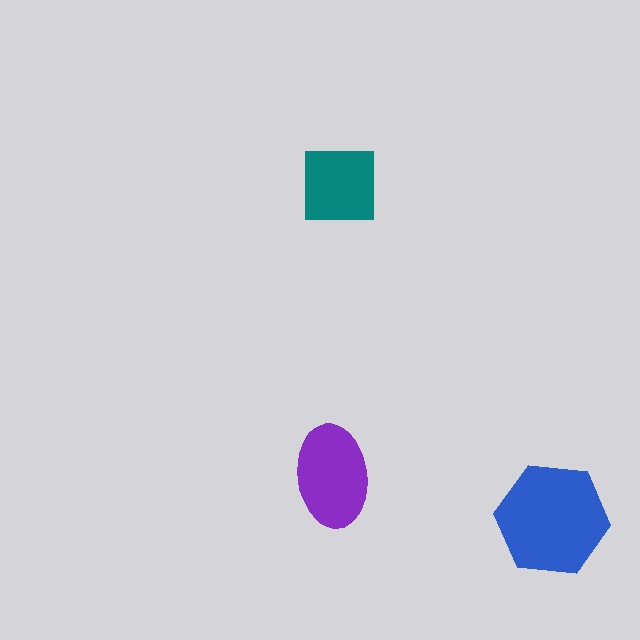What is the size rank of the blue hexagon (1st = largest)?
1st.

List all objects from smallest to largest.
The teal square, the purple ellipse, the blue hexagon.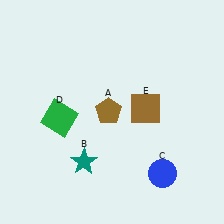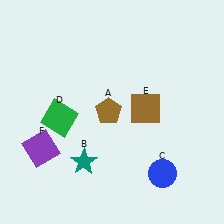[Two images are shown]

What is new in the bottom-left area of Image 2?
A purple square (F) was added in the bottom-left area of Image 2.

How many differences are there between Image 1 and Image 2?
There is 1 difference between the two images.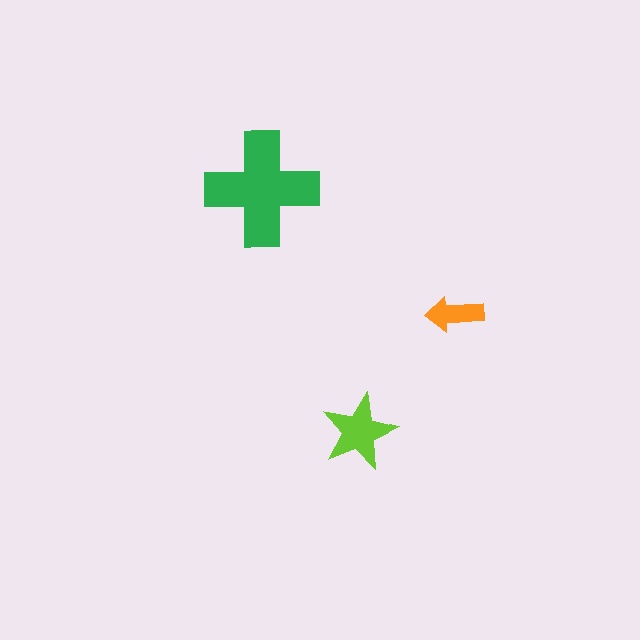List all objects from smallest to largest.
The orange arrow, the lime star, the green cross.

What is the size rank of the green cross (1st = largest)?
1st.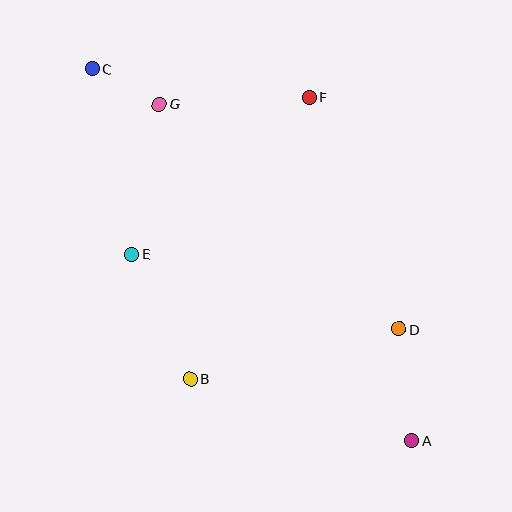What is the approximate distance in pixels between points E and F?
The distance between E and F is approximately 237 pixels.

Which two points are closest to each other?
Points C and G are closest to each other.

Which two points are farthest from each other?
Points A and C are farthest from each other.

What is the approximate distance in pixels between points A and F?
The distance between A and F is approximately 358 pixels.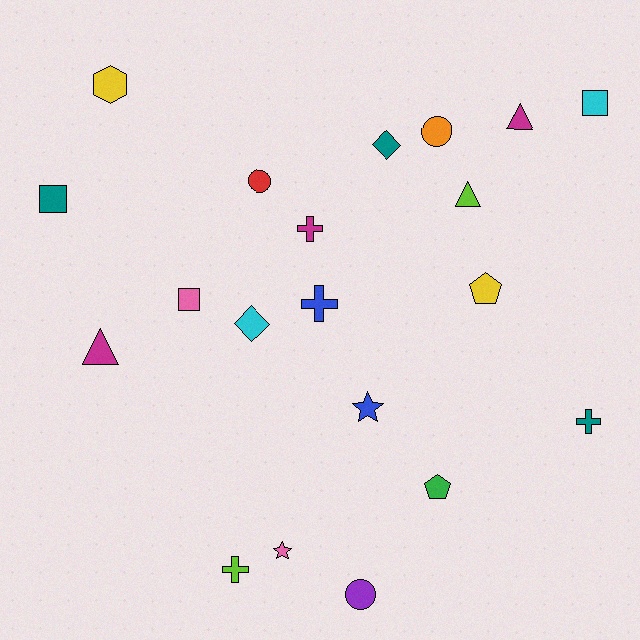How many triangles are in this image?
There are 3 triangles.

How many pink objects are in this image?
There are 2 pink objects.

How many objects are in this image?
There are 20 objects.